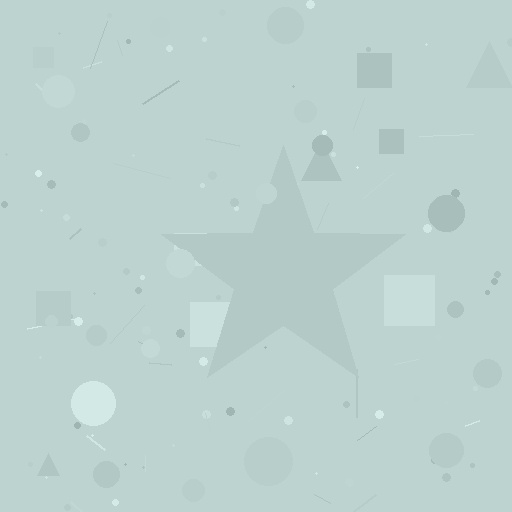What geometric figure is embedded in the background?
A star is embedded in the background.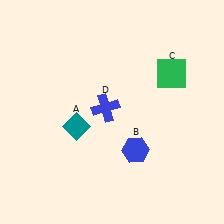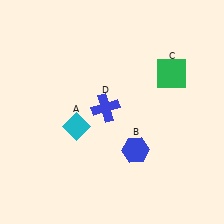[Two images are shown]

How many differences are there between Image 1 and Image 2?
There is 1 difference between the two images.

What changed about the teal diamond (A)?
In Image 1, A is teal. In Image 2, it changed to cyan.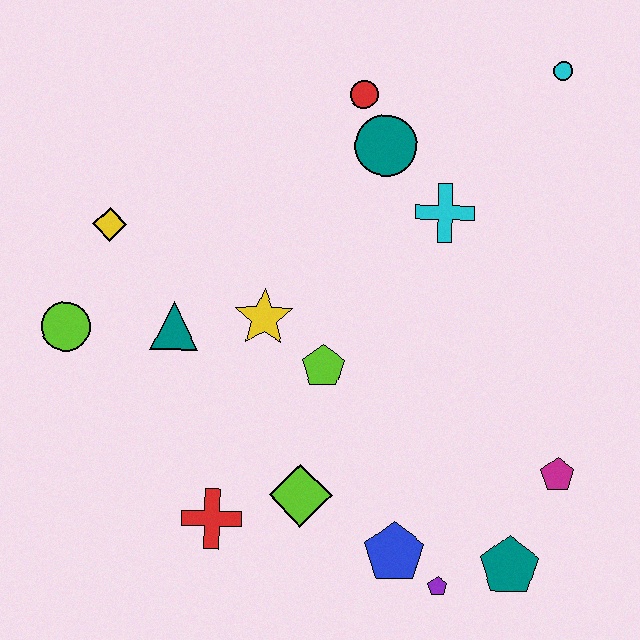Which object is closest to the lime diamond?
The red cross is closest to the lime diamond.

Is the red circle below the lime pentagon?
No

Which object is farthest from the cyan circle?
The red cross is farthest from the cyan circle.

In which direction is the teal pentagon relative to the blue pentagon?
The teal pentagon is to the right of the blue pentagon.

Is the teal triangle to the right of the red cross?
No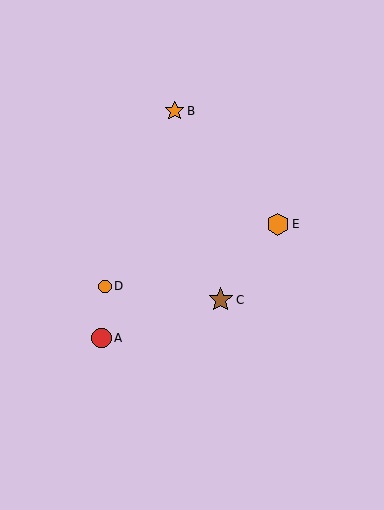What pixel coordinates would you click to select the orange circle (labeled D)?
Click at (105, 286) to select the orange circle D.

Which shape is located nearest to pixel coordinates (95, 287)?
The orange circle (labeled D) at (105, 286) is nearest to that location.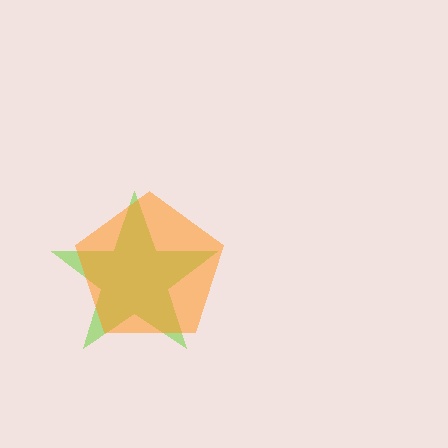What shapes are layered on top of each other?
The layered shapes are: a lime star, an orange pentagon.